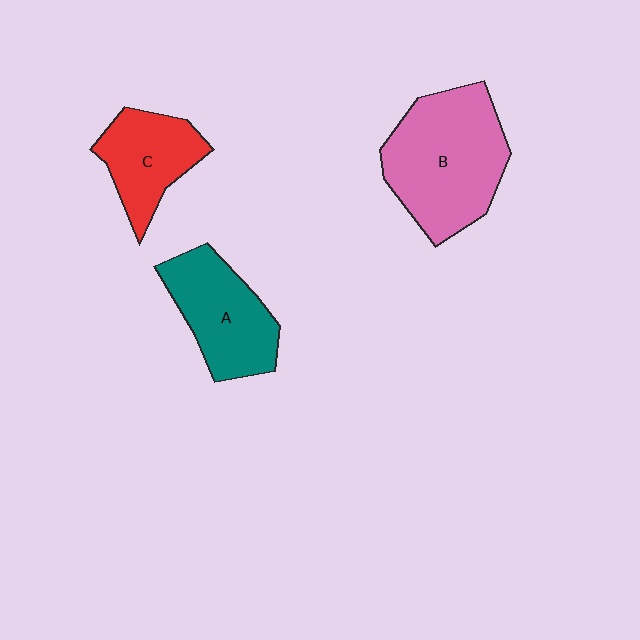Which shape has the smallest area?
Shape C (red).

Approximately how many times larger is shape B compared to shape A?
Approximately 1.4 times.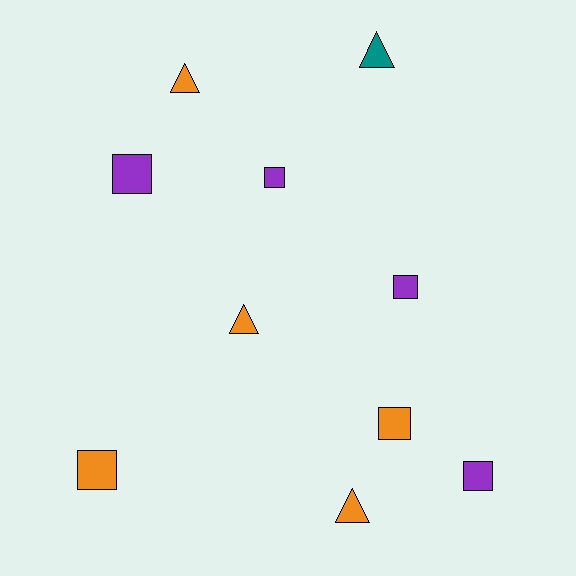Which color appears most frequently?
Orange, with 5 objects.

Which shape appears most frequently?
Square, with 6 objects.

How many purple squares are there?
There are 4 purple squares.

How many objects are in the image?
There are 10 objects.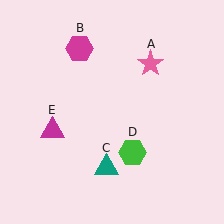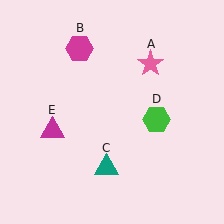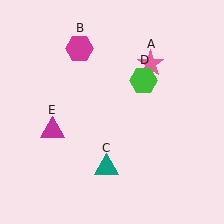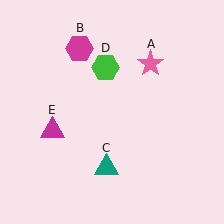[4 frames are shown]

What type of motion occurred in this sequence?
The green hexagon (object D) rotated counterclockwise around the center of the scene.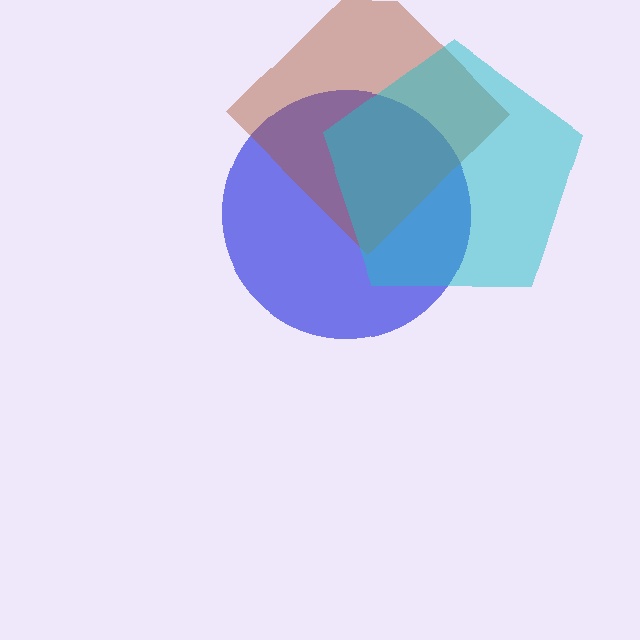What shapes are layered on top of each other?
The layered shapes are: a blue circle, a brown diamond, a cyan pentagon.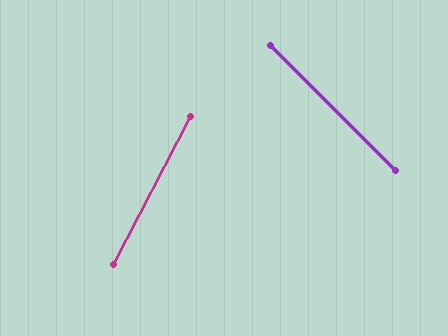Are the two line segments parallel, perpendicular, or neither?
Neither parallel nor perpendicular — they differ by about 72°.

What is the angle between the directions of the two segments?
Approximately 72 degrees.